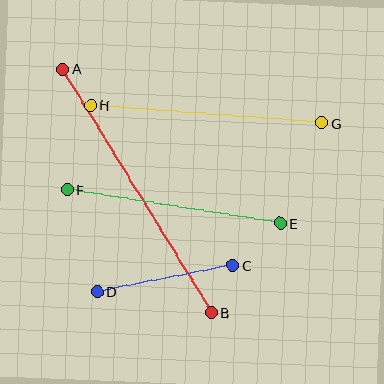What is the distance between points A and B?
The distance is approximately 286 pixels.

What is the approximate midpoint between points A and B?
The midpoint is at approximately (137, 191) pixels.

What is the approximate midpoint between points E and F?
The midpoint is at approximately (174, 207) pixels.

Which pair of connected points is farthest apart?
Points A and B are farthest apart.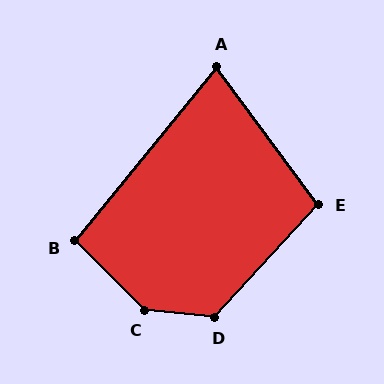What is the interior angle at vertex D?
Approximately 127 degrees (obtuse).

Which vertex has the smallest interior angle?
A, at approximately 76 degrees.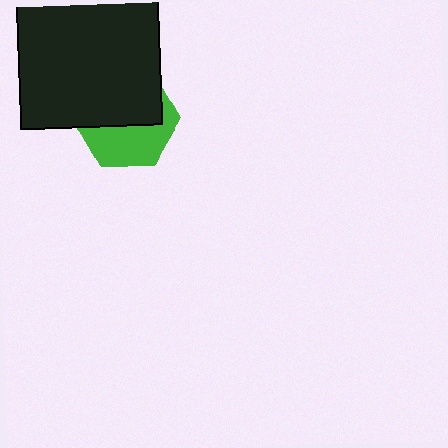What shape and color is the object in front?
The object in front is a black rectangle.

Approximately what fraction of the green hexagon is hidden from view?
Roughly 55% of the green hexagon is hidden behind the black rectangle.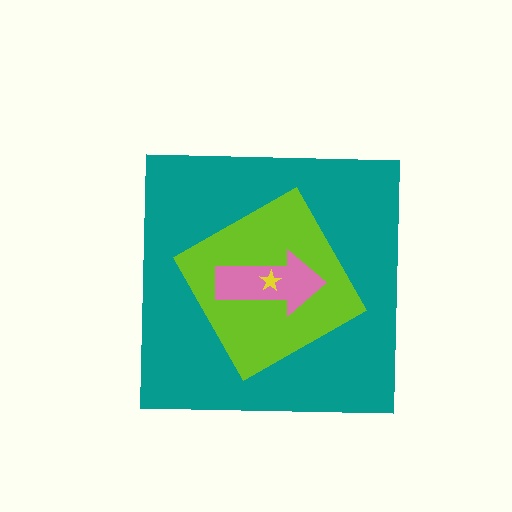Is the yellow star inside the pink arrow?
Yes.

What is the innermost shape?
The yellow star.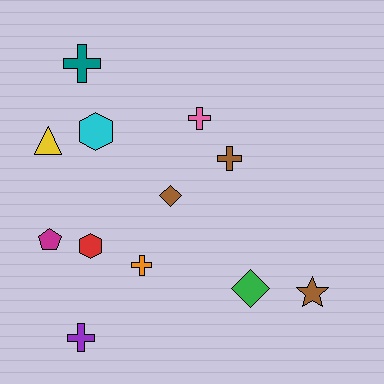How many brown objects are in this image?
There are 3 brown objects.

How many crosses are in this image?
There are 5 crosses.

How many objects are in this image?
There are 12 objects.